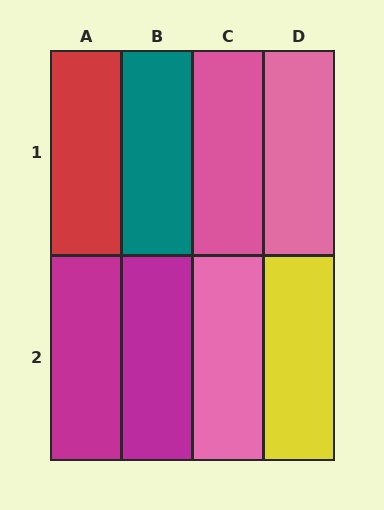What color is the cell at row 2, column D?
Yellow.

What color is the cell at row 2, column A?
Magenta.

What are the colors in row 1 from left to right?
Red, teal, pink, pink.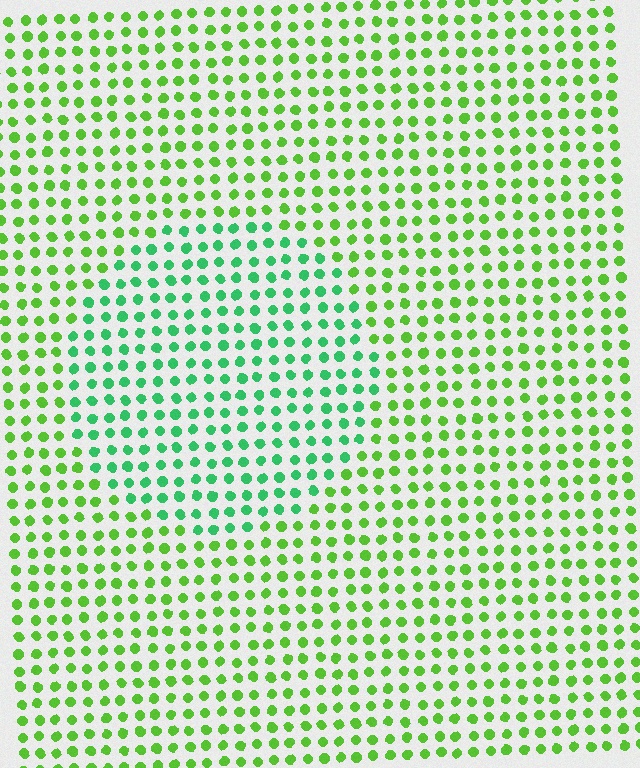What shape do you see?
I see a circle.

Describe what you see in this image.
The image is filled with small lime elements in a uniform arrangement. A circle-shaped region is visible where the elements are tinted to a slightly different hue, forming a subtle color boundary.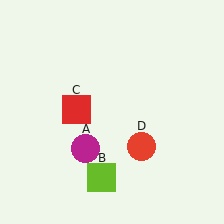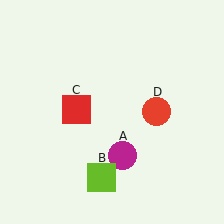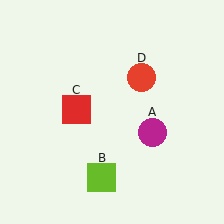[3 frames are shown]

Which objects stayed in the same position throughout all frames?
Lime square (object B) and red square (object C) remained stationary.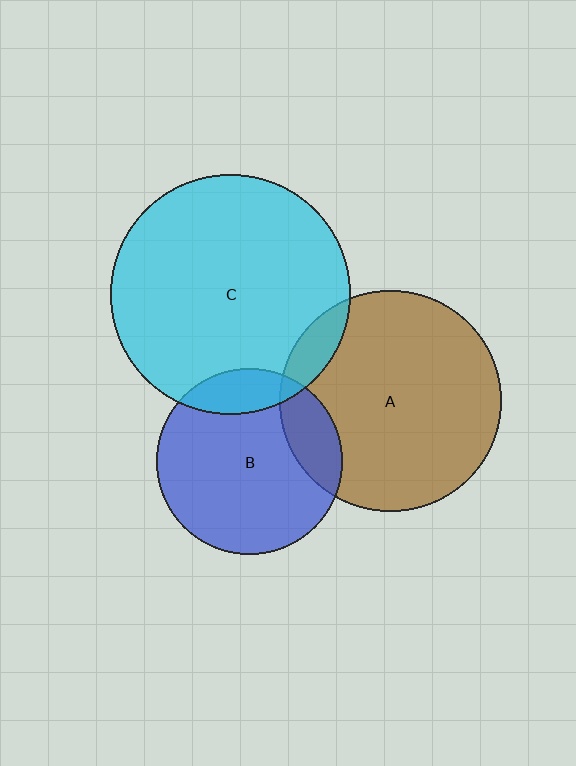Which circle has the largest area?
Circle C (cyan).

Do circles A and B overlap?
Yes.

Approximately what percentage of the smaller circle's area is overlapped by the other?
Approximately 15%.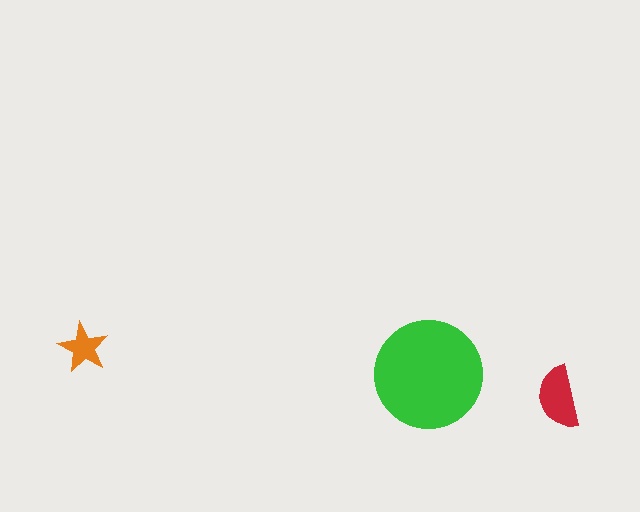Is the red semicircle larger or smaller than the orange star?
Larger.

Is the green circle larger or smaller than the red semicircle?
Larger.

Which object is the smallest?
The orange star.